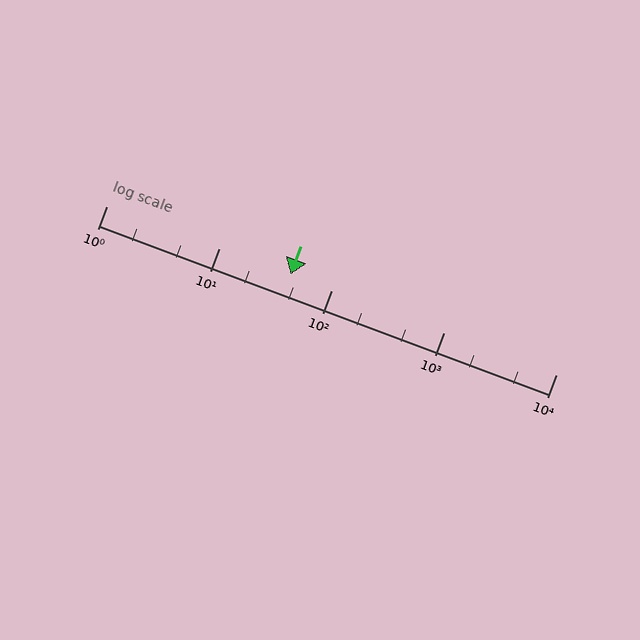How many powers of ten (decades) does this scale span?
The scale spans 4 decades, from 1 to 10000.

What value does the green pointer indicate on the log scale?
The pointer indicates approximately 43.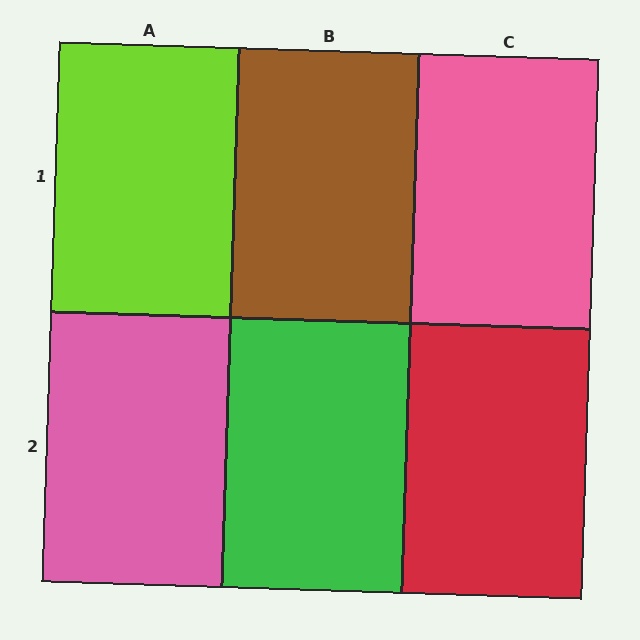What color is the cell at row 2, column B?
Green.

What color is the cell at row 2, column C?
Red.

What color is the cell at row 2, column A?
Pink.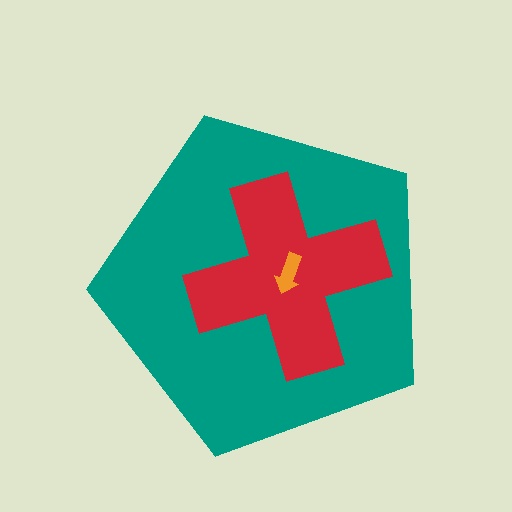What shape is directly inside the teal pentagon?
The red cross.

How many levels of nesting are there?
3.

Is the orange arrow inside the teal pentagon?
Yes.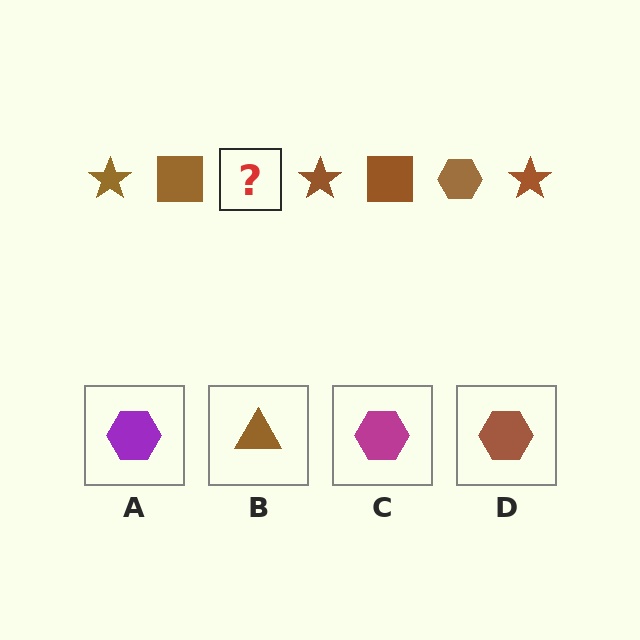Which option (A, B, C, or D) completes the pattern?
D.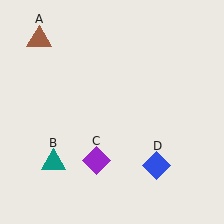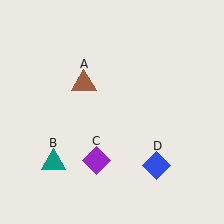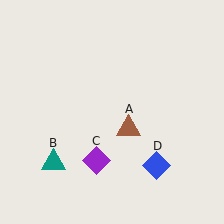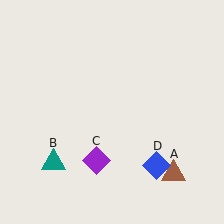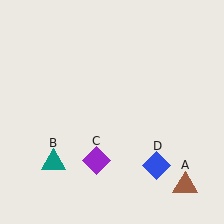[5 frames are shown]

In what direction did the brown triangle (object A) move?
The brown triangle (object A) moved down and to the right.